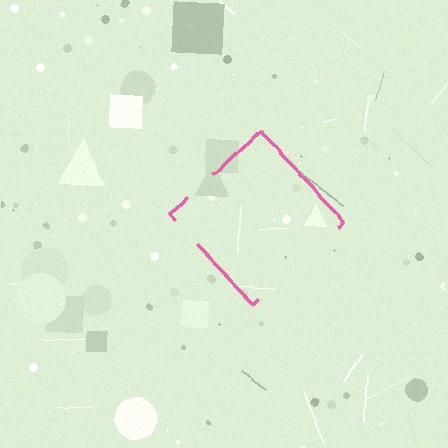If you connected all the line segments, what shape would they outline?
They would outline a diamond.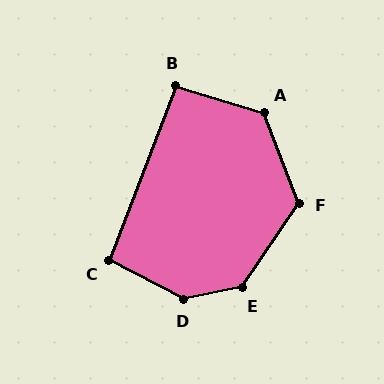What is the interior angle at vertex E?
Approximately 136 degrees (obtuse).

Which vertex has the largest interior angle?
D, at approximately 141 degrees.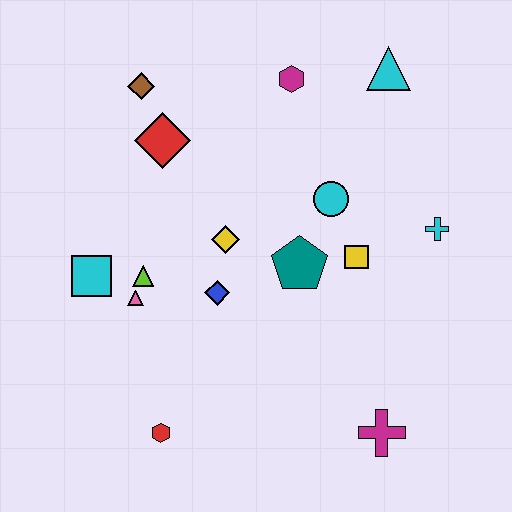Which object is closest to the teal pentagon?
The yellow square is closest to the teal pentagon.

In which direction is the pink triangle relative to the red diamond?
The pink triangle is below the red diamond.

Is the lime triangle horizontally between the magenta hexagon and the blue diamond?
No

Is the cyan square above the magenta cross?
Yes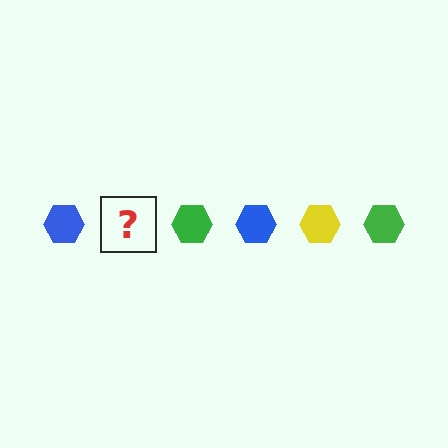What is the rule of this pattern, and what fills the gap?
The rule is that the pattern cycles through blue, yellow, green hexagons. The gap should be filled with a yellow hexagon.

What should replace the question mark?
The question mark should be replaced with a yellow hexagon.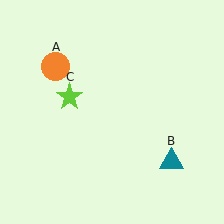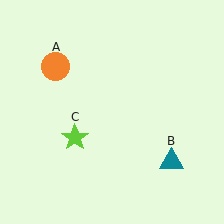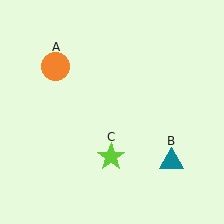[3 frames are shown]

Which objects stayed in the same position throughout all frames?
Orange circle (object A) and teal triangle (object B) remained stationary.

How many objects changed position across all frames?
1 object changed position: lime star (object C).